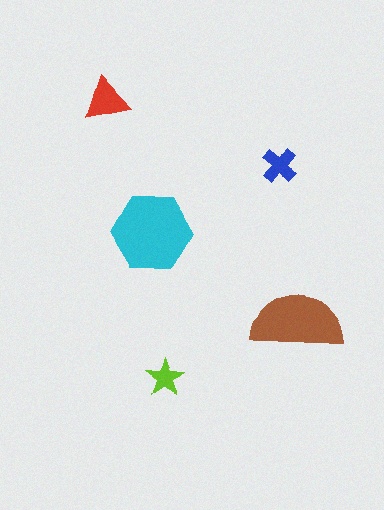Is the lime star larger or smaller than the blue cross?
Smaller.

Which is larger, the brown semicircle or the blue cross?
The brown semicircle.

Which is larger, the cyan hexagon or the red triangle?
The cyan hexagon.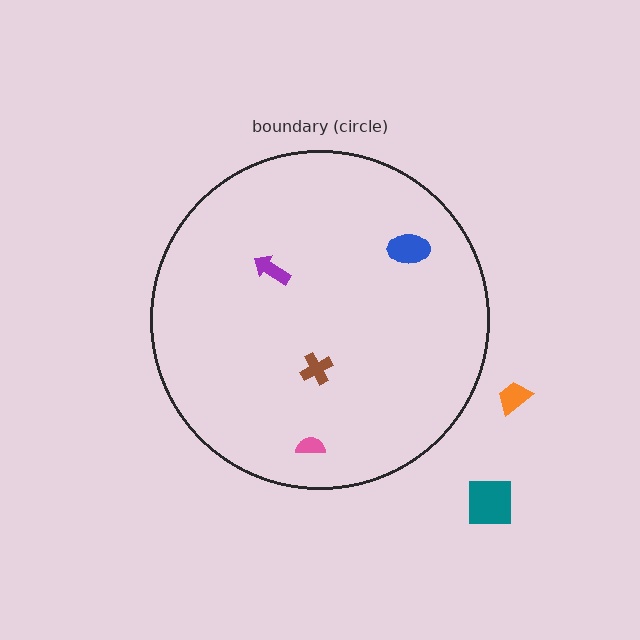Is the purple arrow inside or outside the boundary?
Inside.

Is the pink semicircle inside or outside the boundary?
Inside.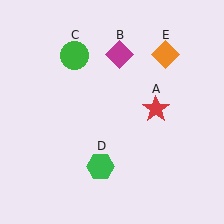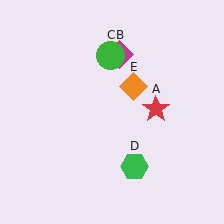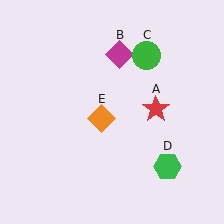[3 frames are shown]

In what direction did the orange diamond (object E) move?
The orange diamond (object E) moved down and to the left.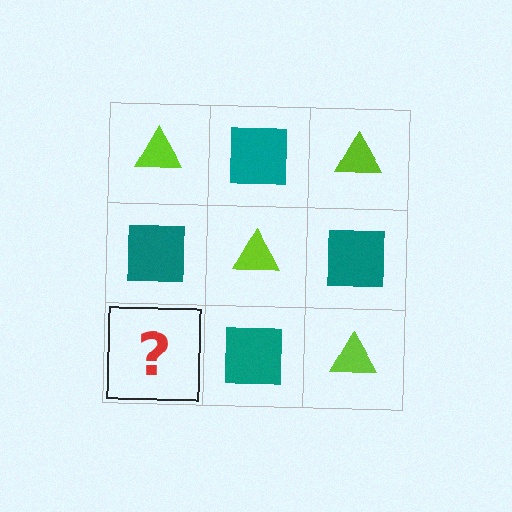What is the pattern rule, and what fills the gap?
The rule is that it alternates lime triangle and teal square in a checkerboard pattern. The gap should be filled with a lime triangle.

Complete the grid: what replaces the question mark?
The question mark should be replaced with a lime triangle.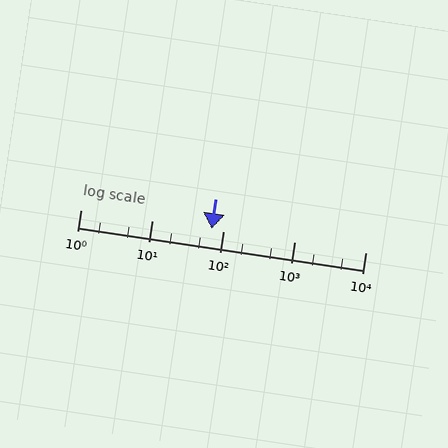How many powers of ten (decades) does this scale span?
The scale spans 4 decades, from 1 to 10000.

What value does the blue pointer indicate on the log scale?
The pointer indicates approximately 70.